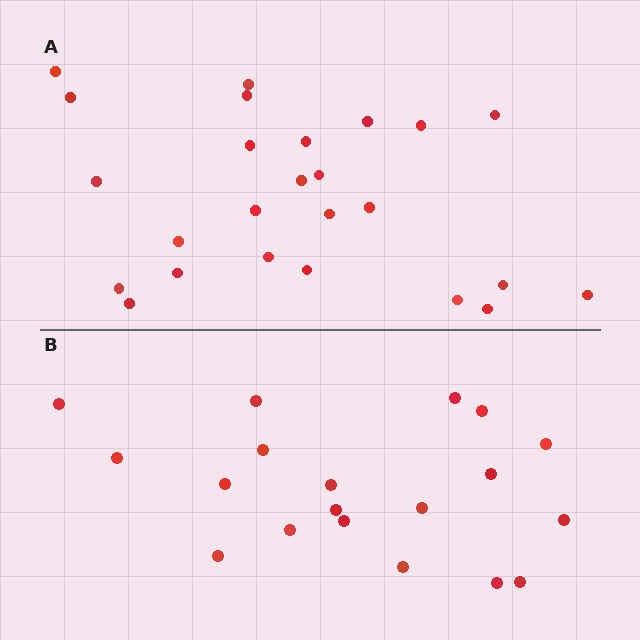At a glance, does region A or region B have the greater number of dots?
Region A (the top region) has more dots.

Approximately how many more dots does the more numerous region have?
Region A has about 6 more dots than region B.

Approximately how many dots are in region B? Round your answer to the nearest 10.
About 20 dots. (The exact count is 19, which rounds to 20.)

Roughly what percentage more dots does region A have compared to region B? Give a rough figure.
About 30% more.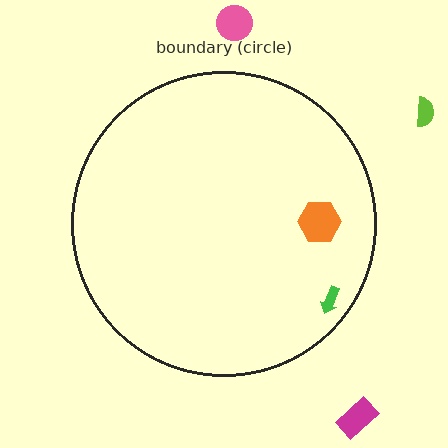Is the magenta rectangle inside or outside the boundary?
Outside.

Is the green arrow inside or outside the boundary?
Inside.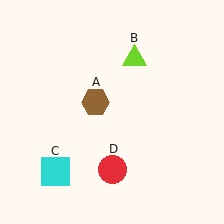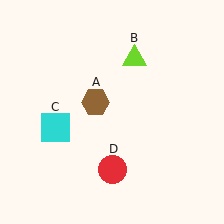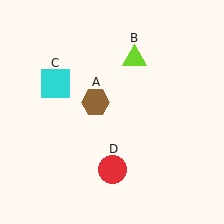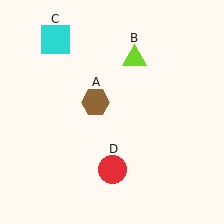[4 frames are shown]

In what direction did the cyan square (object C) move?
The cyan square (object C) moved up.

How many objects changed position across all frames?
1 object changed position: cyan square (object C).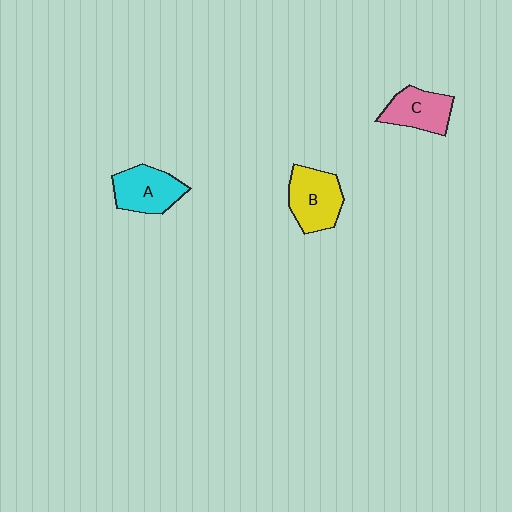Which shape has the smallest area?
Shape C (pink).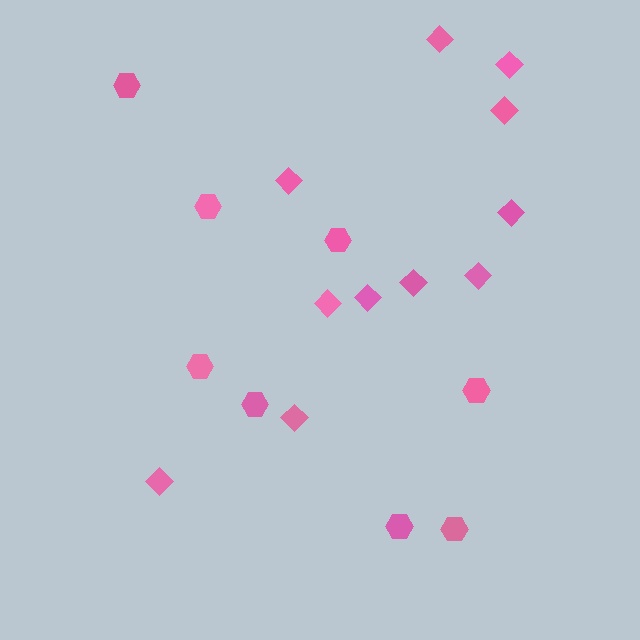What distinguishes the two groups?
There are 2 groups: one group of diamonds (11) and one group of hexagons (8).